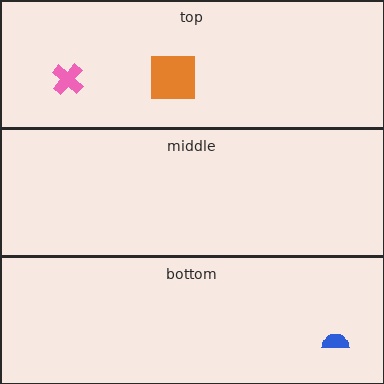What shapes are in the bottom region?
The blue semicircle.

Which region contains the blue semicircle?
The bottom region.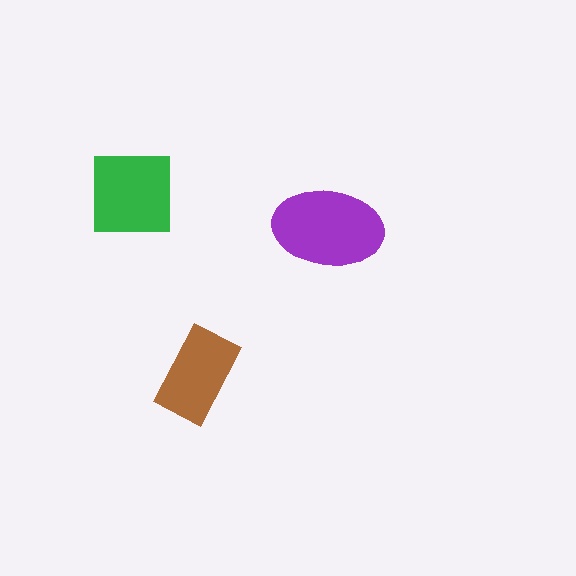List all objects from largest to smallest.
The purple ellipse, the green square, the brown rectangle.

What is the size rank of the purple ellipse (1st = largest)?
1st.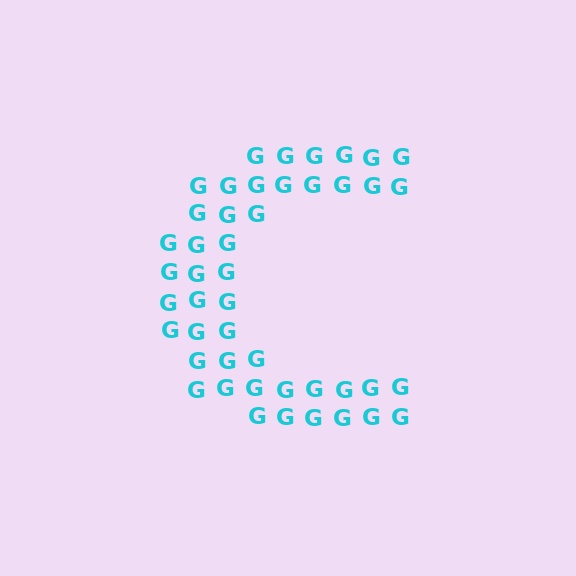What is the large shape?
The large shape is the letter C.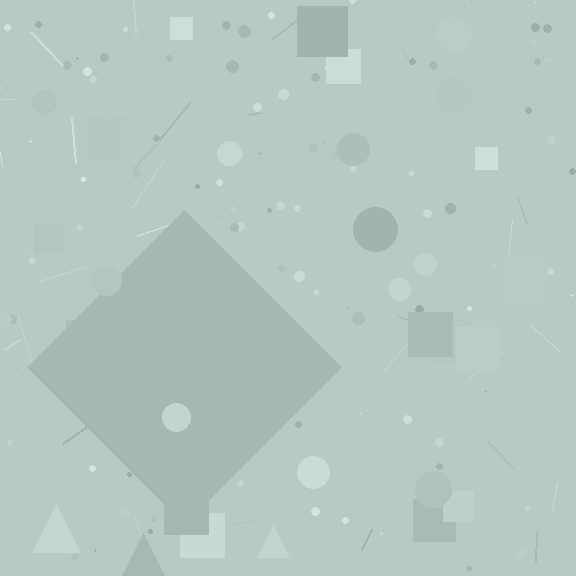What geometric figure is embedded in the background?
A diamond is embedded in the background.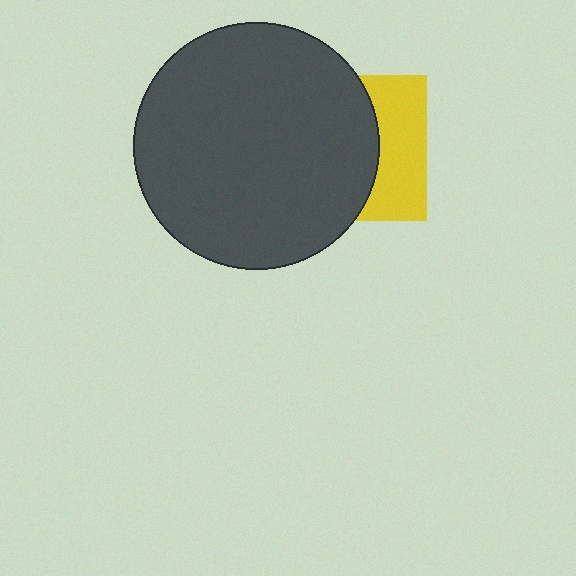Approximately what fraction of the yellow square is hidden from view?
Roughly 62% of the yellow square is hidden behind the dark gray circle.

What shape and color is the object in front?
The object in front is a dark gray circle.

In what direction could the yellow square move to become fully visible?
The yellow square could move right. That would shift it out from behind the dark gray circle entirely.